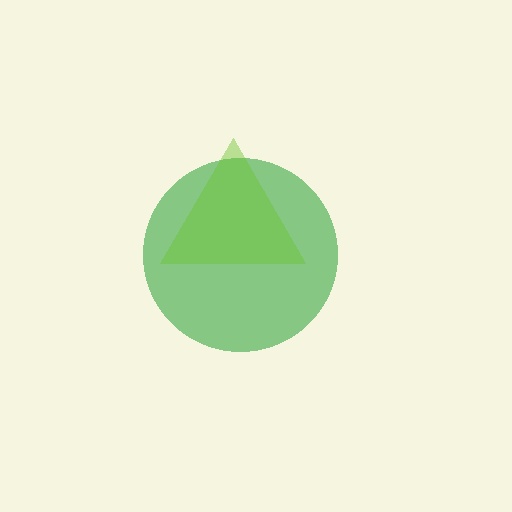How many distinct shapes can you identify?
There are 2 distinct shapes: a green circle, a lime triangle.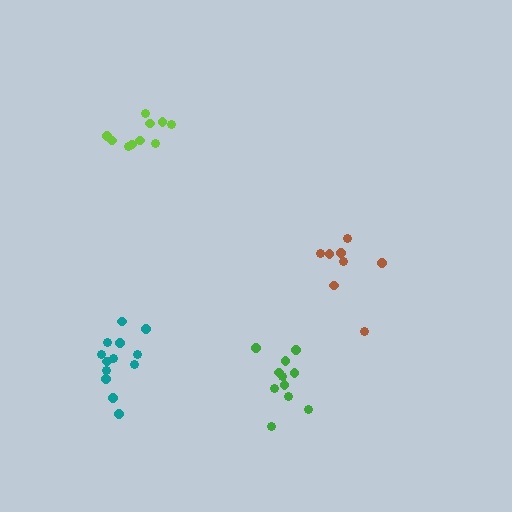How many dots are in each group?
Group 1: 10 dots, Group 2: 13 dots, Group 3: 11 dots, Group 4: 8 dots (42 total).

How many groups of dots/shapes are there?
There are 4 groups.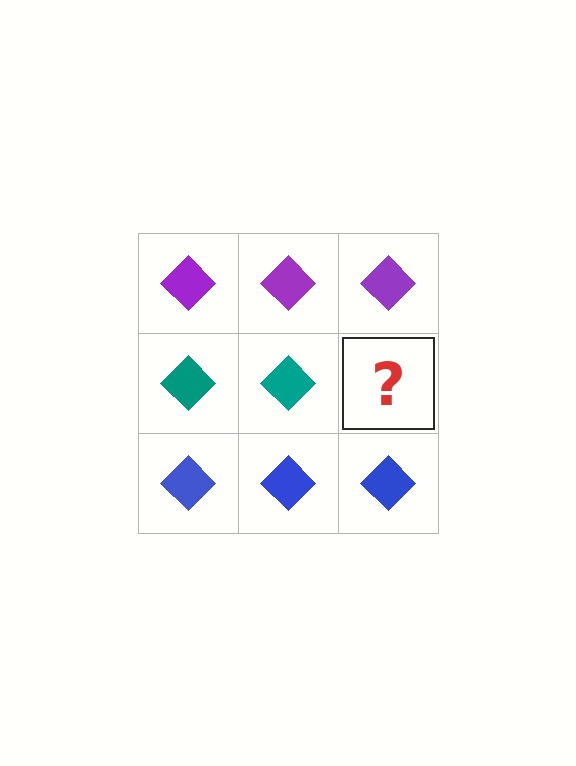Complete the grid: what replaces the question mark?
The question mark should be replaced with a teal diamond.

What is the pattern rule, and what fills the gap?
The rule is that each row has a consistent color. The gap should be filled with a teal diamond.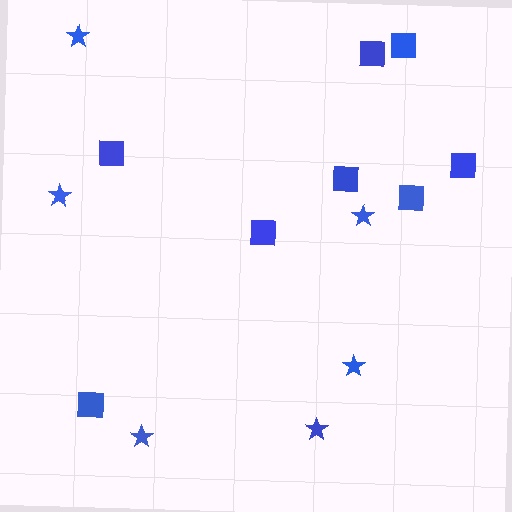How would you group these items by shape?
There are 2 groups: one group of squares (8) and one group of stars (6).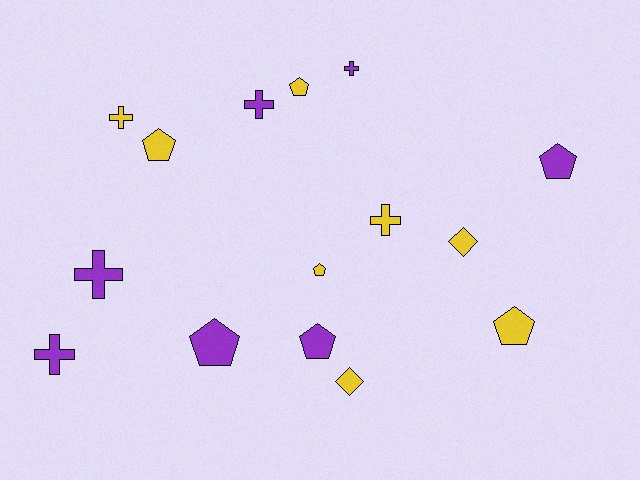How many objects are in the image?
There are 15 objects.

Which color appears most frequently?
Yellow, with 8 objects.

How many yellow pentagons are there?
There are 4 yellow pentagons.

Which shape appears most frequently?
Pentagon, with 7 objects.